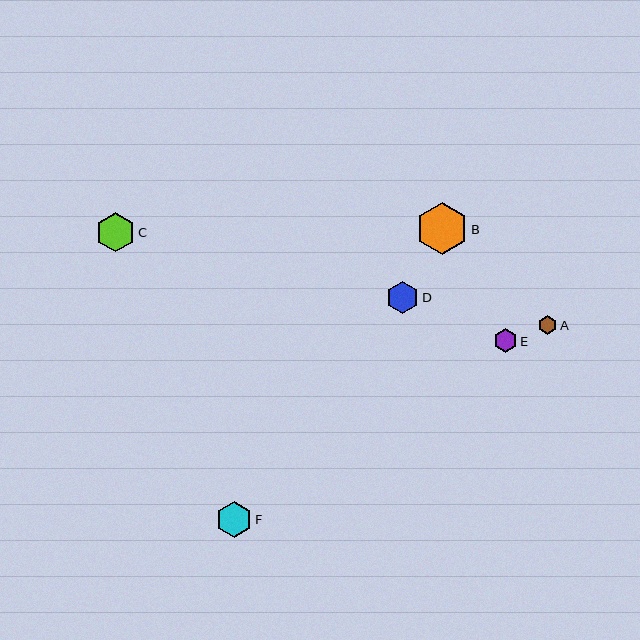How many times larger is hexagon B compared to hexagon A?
Hexagon B is approximately 2.7 times the size of hexagon A.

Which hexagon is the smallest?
Hexagon A is the smallest with a size of approximately 19 pixels.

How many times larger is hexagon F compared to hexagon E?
Hexagon F is approximately 1.5 times the size of hexagon E.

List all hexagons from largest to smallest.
From largest to smallest: B, C, F, D, E, A.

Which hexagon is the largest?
Hexagon B is the largest with a size of approximately 52 pixels.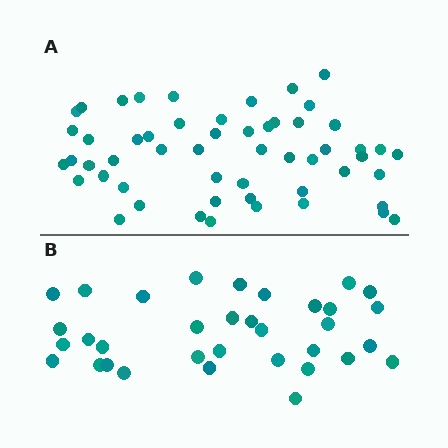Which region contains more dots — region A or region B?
Region A (the top region) has more dots.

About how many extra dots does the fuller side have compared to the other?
Region A has approximately 20 more dots than region B.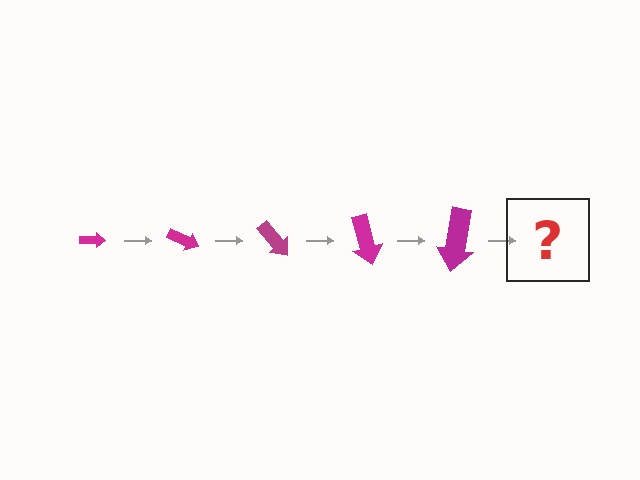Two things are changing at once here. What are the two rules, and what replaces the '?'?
The two rules are that the arrow grows larger each step and it rotates 25 degrees each step. The '?' should be an arrow, larger than the previous one and rotated 125 degrees from the start.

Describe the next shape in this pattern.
It should be an arrow, larger than the previous one and rotated 125 degrees from the start.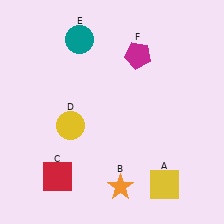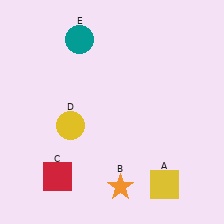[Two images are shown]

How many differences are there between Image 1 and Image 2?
There is 1 difference between the two images.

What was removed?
The magenta pentagon (F) was removed in Image 2.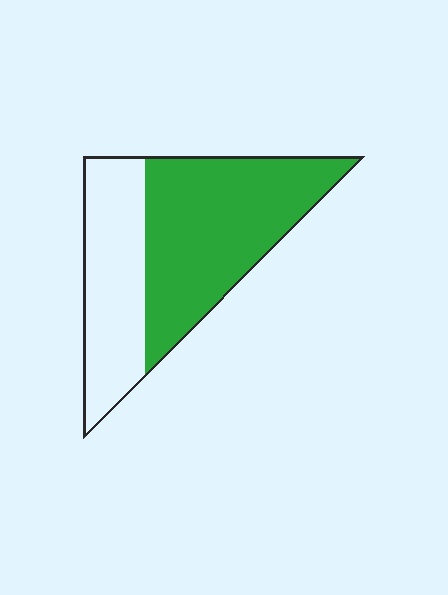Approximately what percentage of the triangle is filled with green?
Approximately 60%.